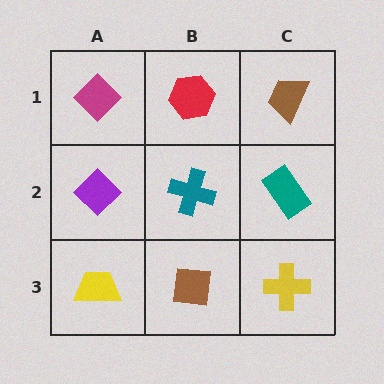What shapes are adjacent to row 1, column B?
A teal cross (row 2, column B), a magenta diamond (row 1, column A), a brown trapezoid (row 1, column C).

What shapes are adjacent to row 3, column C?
A teal rectangle (row 2, column C), a brown square (row 3, column B).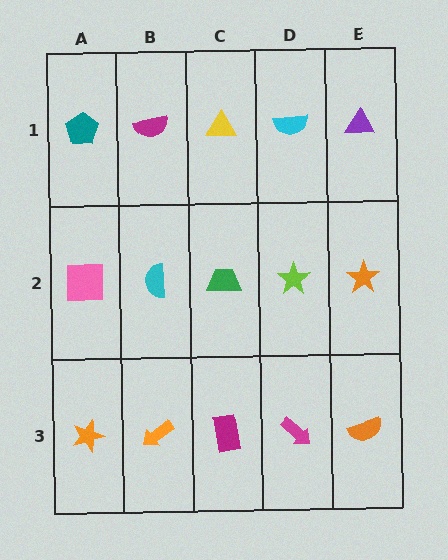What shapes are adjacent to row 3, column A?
A pink square (row 2, column A), an orange arrow (row 3, column B).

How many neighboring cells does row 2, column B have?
4.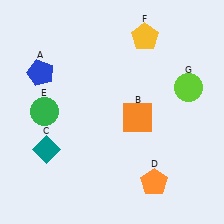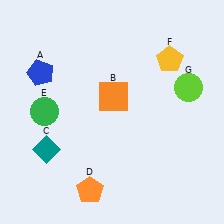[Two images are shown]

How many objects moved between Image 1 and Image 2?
3 objects moved between the two images.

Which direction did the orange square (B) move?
The orange square (B) moved left.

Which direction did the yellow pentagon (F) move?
The yellow pentagon (F) moved right.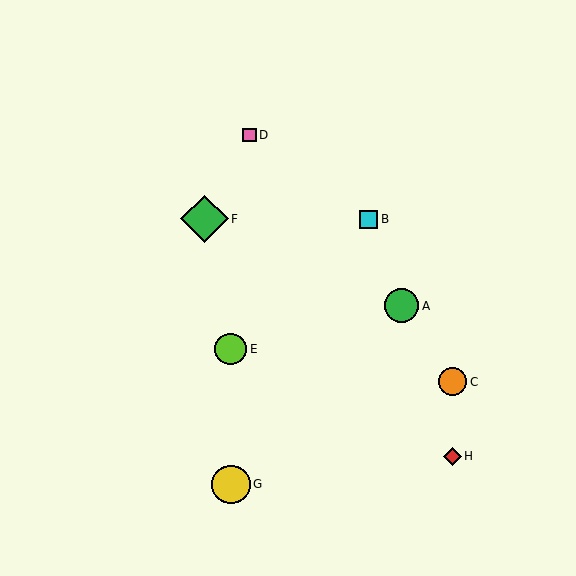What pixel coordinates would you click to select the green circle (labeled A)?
Click at (401, 306) to select the green circle A.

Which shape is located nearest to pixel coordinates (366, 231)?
The cyan square (labeled B) at (368, 219) is nearest to that location.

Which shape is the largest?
The green diamond (labeled F) is the largest.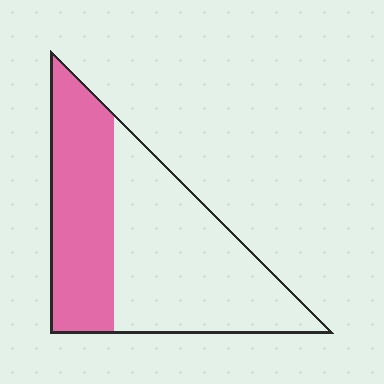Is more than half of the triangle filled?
No.